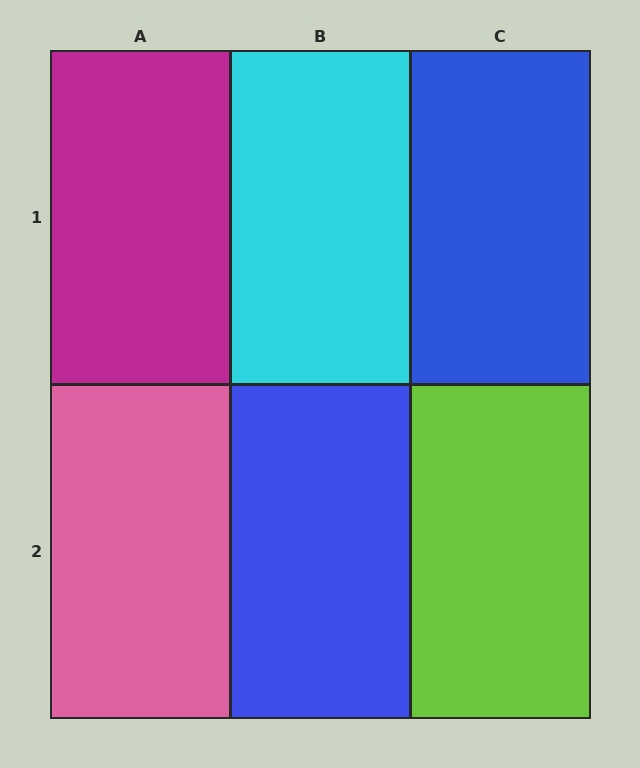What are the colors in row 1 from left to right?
Magenta, cyan, blue.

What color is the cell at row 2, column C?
Lime.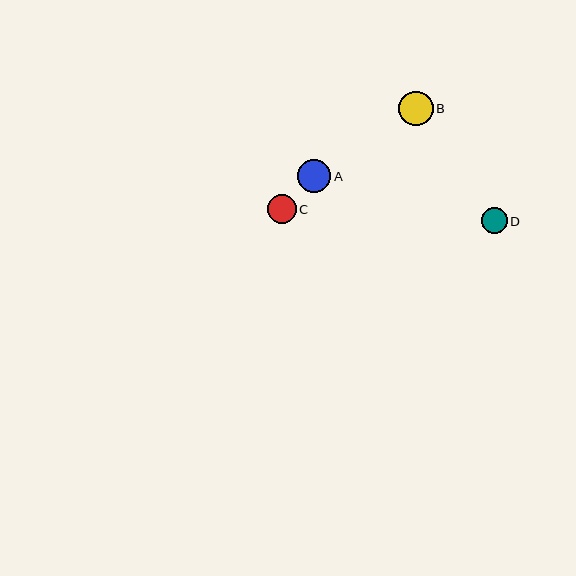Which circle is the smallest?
Circle D is the smallest with a size of approximately 25 pixels.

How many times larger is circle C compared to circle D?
Circle C is approximately 1.1 times the size of circle D.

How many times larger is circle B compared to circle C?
Circle B is approximately 1.2 times the size of circle C.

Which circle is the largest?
Circle B is the largest with a size of approximately 34 pixels.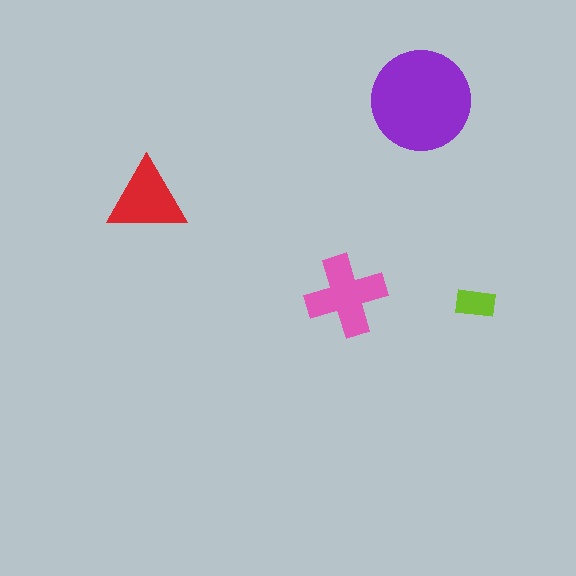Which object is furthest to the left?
The red triangle is leftmost.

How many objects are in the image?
There are 4 objects in the image.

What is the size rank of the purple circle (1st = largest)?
1st.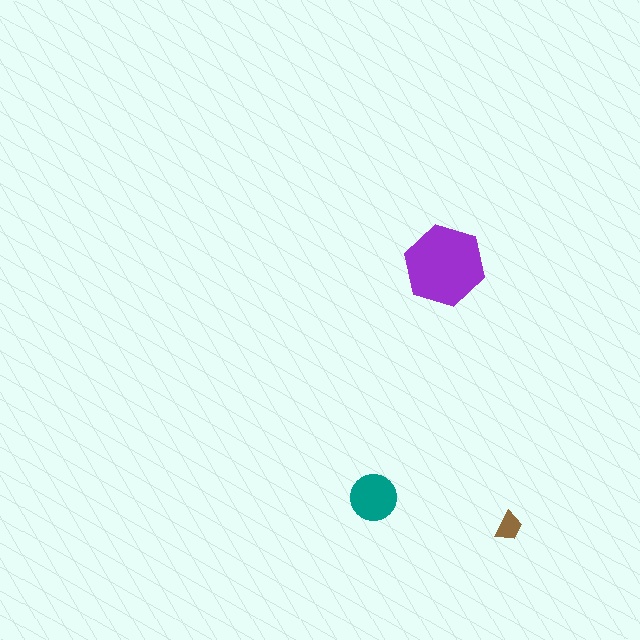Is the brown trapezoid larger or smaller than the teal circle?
Smaller.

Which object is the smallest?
The brown trapezoid.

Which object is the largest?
The purple hexagon.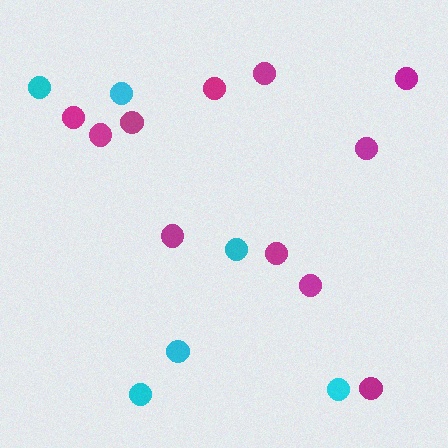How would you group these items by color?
There are 2 groups: one group of cyan circles (6) and one group of magenta circles (11).